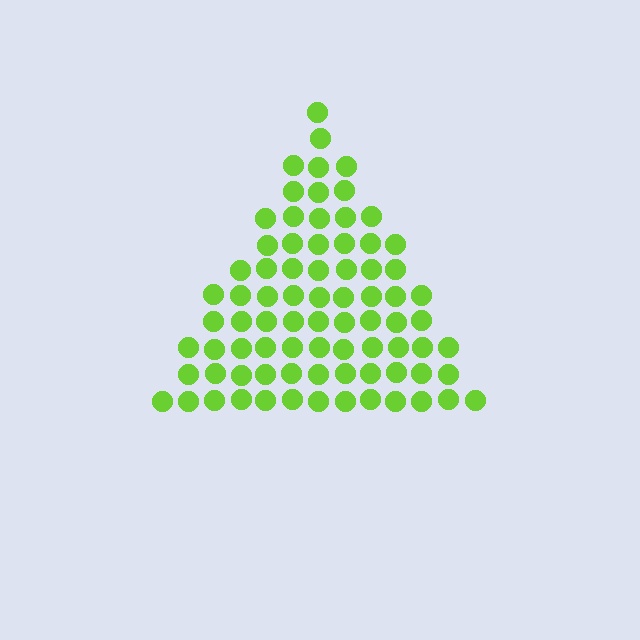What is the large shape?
The large shape is a triangle.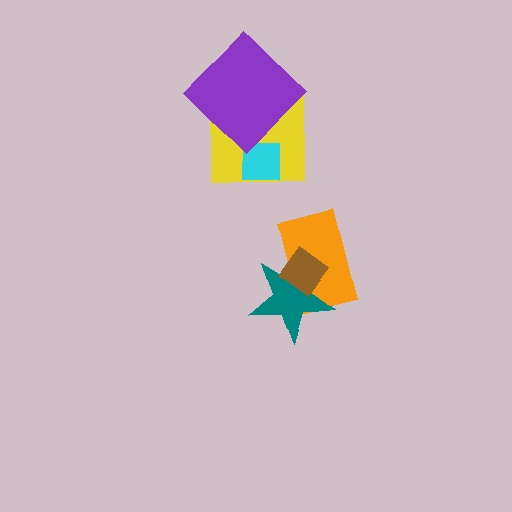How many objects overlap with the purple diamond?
1 object overlaps with the purple diamond.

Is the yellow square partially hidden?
Yes, it is partially covered by another shape.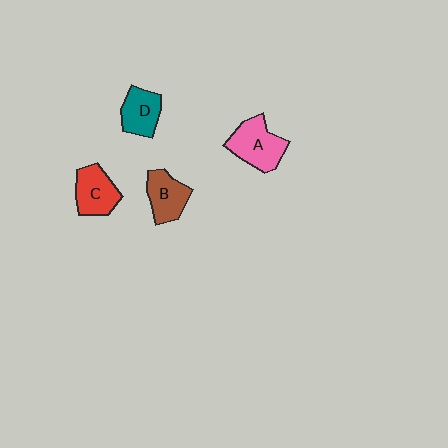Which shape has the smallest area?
Shape D (teal).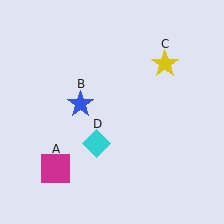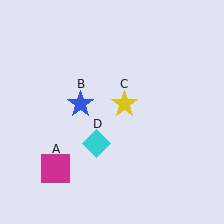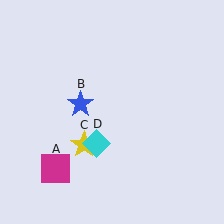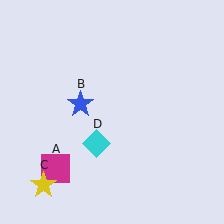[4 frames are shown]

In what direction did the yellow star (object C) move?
The yellow star (object C) moved down and to the left.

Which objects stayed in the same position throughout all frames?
Magenta square (object A) and blue star (object B) and cyan diamond (object D) remained stationary.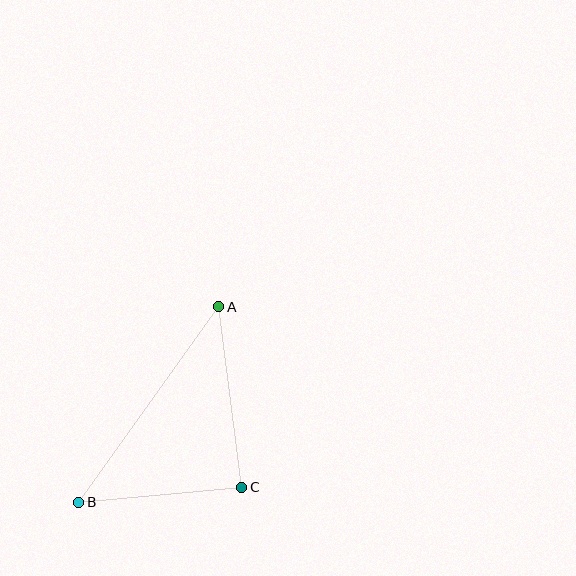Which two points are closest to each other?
Points B and C are closest to each other.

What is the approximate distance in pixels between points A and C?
The distance between A and C is approximately 182 pixels.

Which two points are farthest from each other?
Points A and B are farthest from each other.